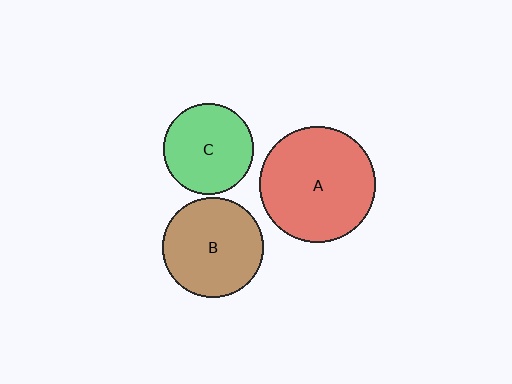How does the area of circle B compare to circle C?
Approximately 1.2 times.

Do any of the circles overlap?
No, none of the circles overlap.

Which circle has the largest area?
Circle A (red).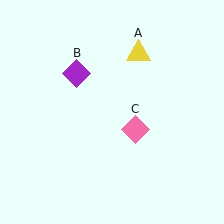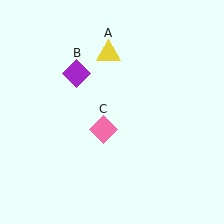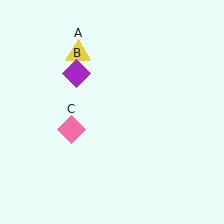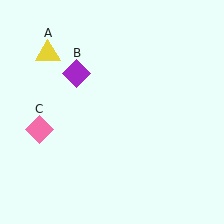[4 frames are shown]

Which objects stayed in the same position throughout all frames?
Purple diamond (object B) remained stationary.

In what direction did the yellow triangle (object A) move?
The yellow triangle (object A) moved left.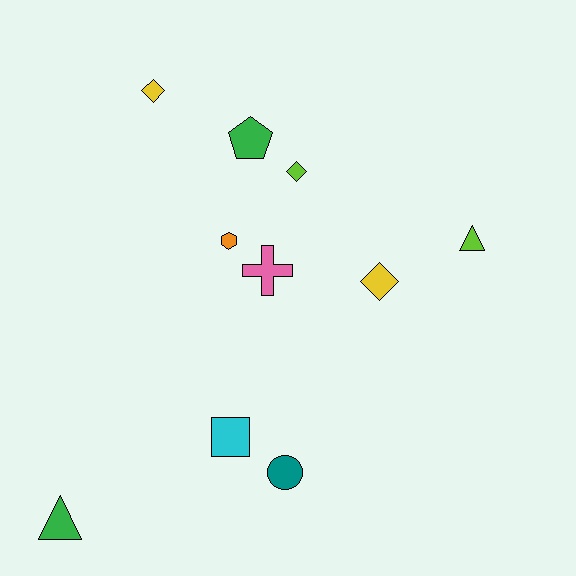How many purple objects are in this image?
There are no purple objects.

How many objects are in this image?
There are 10 objects.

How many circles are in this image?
There is 1 circle.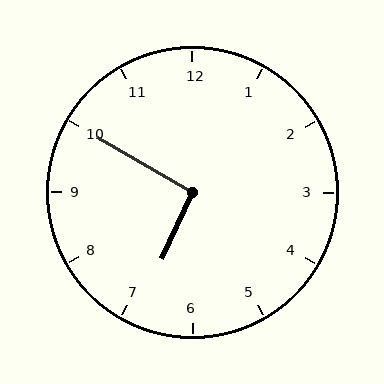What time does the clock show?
6:50.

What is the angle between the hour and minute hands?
Approximately 95 degrees.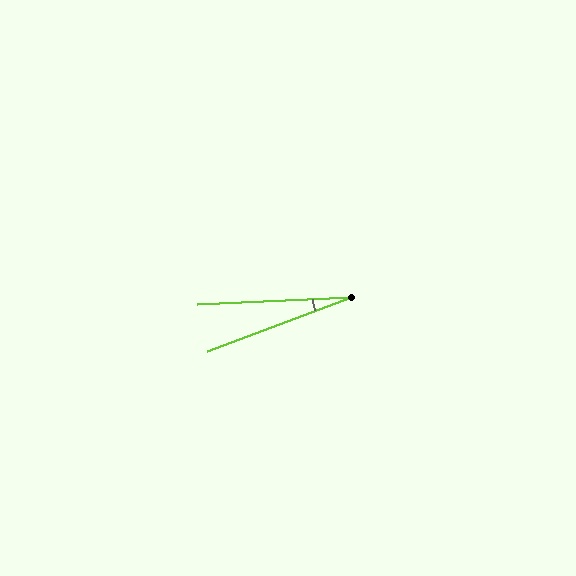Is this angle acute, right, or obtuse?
It is acute.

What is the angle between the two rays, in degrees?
Approximately 18 degrees.